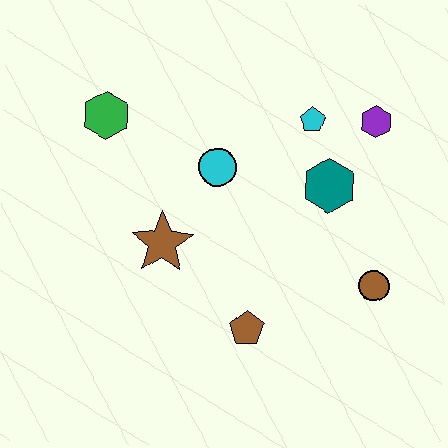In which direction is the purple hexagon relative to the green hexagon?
The purple hexagon is to the right of the green hexagon.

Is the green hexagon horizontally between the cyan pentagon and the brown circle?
No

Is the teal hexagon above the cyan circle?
No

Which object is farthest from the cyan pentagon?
The brown pentagon is farthest from the cyan pentagon.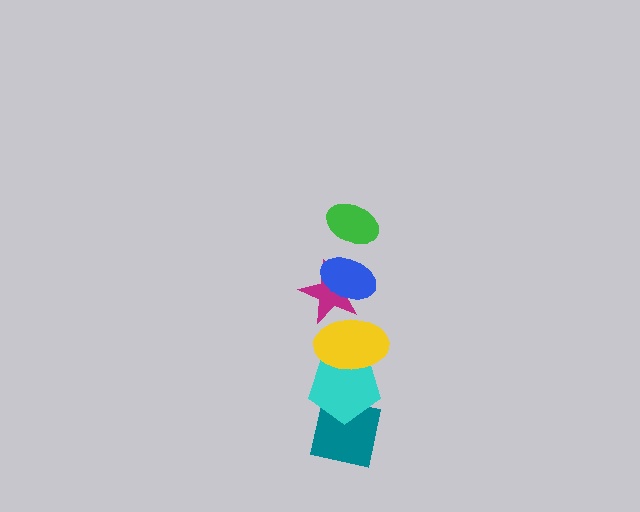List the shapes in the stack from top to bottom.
From top to bottom: the green ellipse, the blue ellipse, the magenta star, the yellow ellipse, the cyan pentagon, the teal square.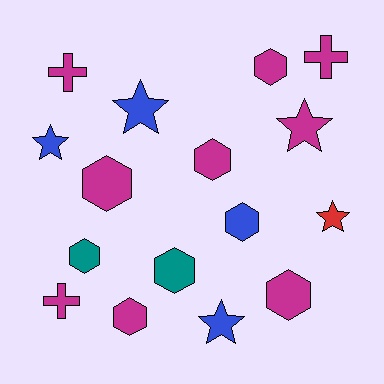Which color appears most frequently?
Magenta, with 9 objects.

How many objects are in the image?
There are 16 objects.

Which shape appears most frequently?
Hexagon, with 8 objects.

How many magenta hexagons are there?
There are 5 magenta hexagons.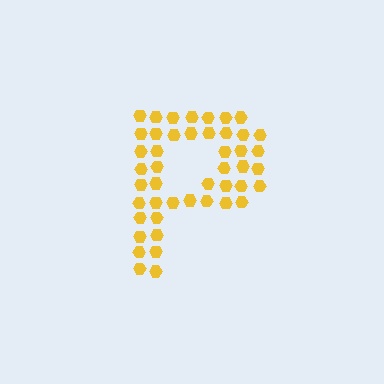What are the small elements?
The small elements are hexagons.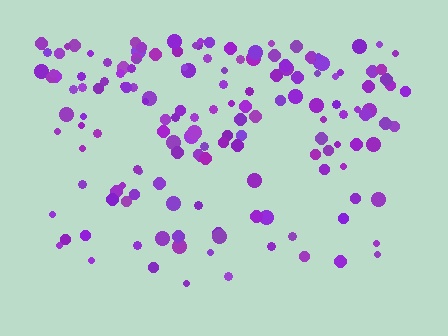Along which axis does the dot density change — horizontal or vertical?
Vertical.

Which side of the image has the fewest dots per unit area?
The bottom.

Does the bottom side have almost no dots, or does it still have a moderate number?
Still a moderate number, just noticeably fewer than the top.